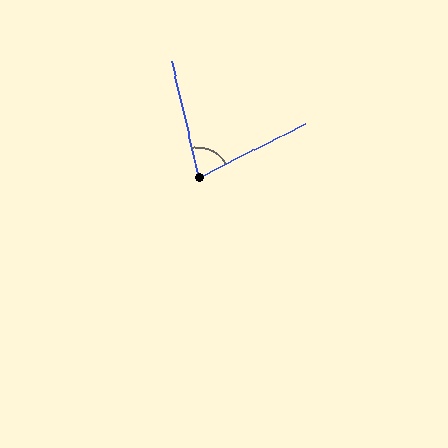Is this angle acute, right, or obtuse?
It is acute.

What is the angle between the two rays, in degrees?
Approximately 76 degrees.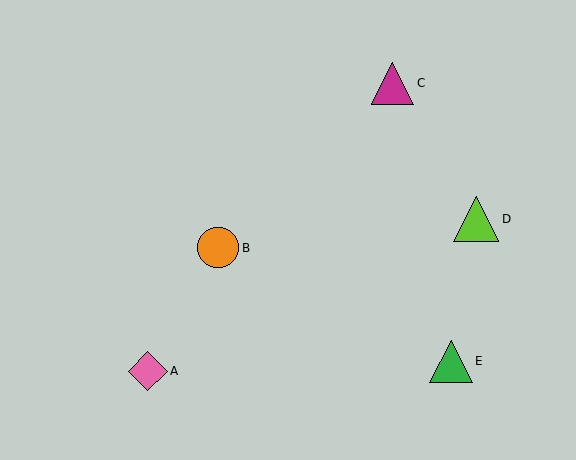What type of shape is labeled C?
Shape C is a magenta triangle.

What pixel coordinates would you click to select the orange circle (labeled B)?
Click at (218, 248) to select the orange circle B.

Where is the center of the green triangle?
The center of the green triangle is at (451, 361).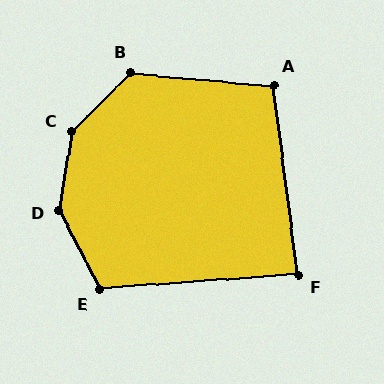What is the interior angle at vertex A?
Approximately 102 degrees (obtuse).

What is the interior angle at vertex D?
Approximately 144 degrees (obtuse).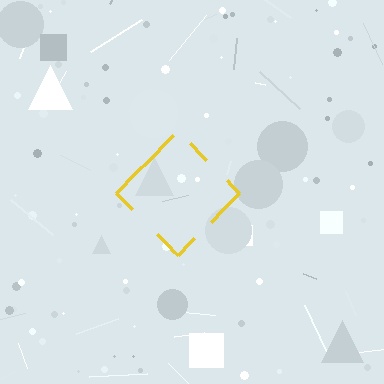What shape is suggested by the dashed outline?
The dashed outline suggests a diamond.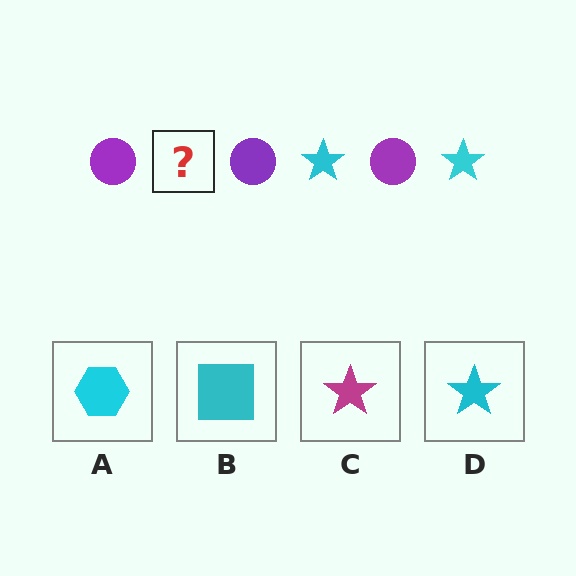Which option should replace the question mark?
Option D.